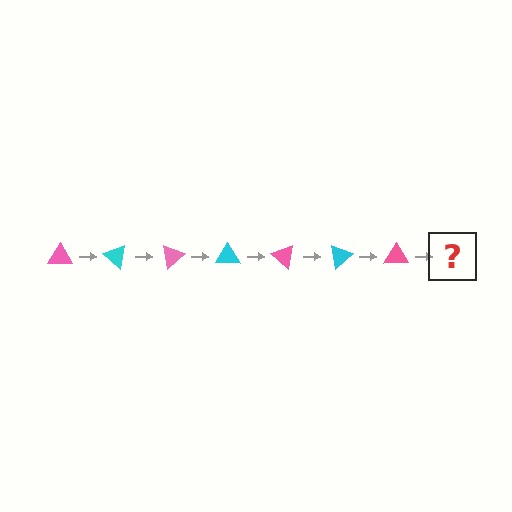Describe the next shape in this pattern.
It should be a cyan triangle, rotated 280 degrees from the start.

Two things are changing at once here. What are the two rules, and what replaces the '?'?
The two rules are that it rotates 40 degrees each step and the color cycles through pink and cyan. The '?' should be a cyan triangle, rotated 280 degrees from the start.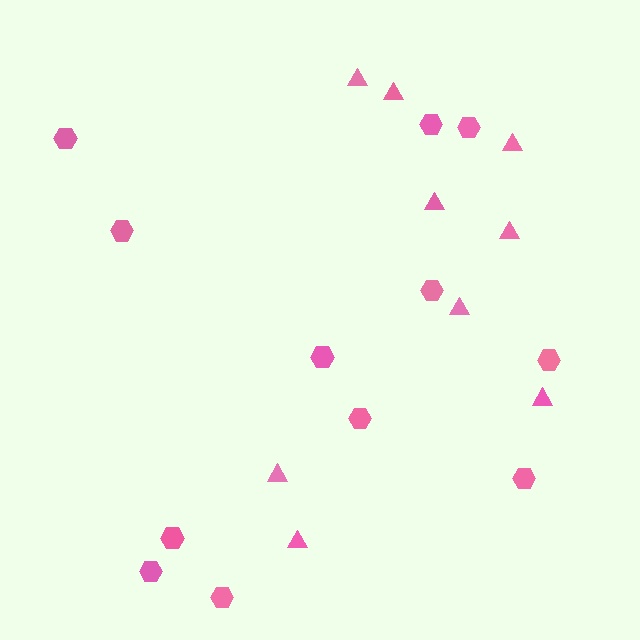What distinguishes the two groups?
There are 2 groups: one group of hexagons (12) and one group of triangles (9).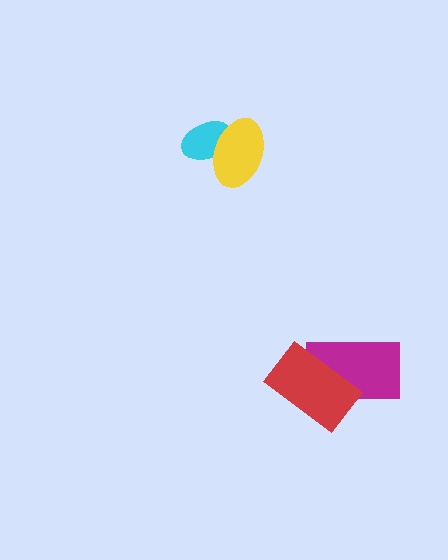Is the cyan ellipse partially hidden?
Yes, it is partially covered by another shape.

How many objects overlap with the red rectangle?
1 object overlaps with the red rectangle.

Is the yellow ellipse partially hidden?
No, no other shape covers it.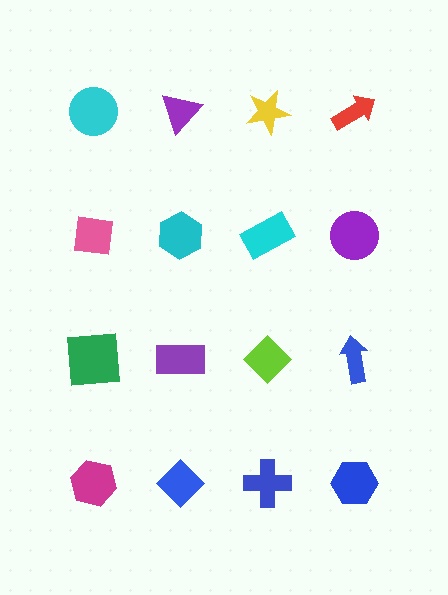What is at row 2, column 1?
A pink square.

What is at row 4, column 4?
A blue hexagon.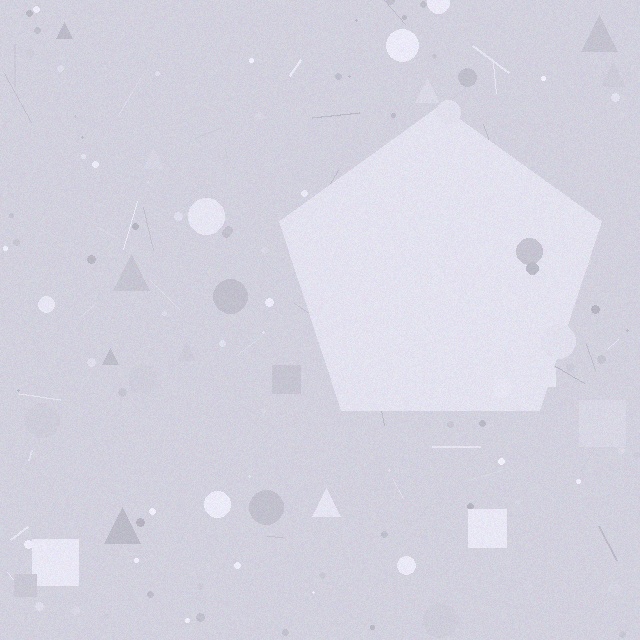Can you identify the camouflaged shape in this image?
The camouflaged shape is a pentagon.